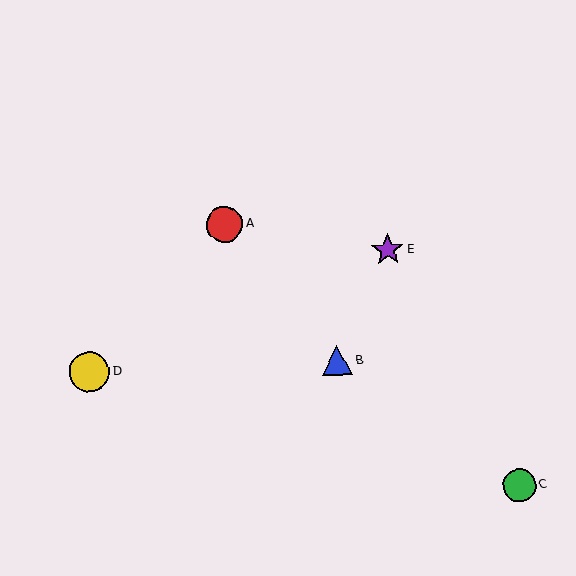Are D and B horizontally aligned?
Yes, both are at y≈372.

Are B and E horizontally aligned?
No, B is at y≈361 and E is at y≈250.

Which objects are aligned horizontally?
Objects B, D are aligned horizontally.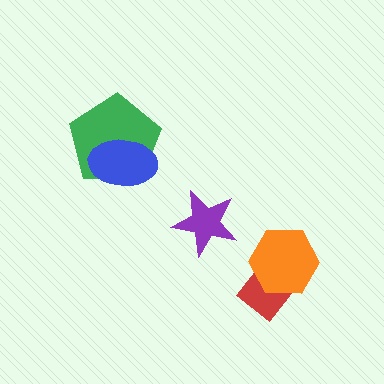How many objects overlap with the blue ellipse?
1 object overlaps with the blue ellipse.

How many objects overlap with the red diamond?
1 object overlaps with the red diamond.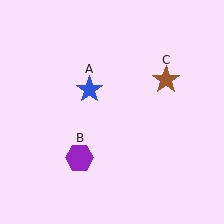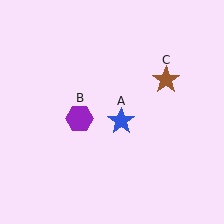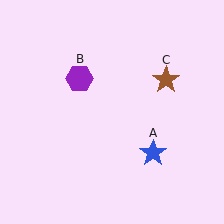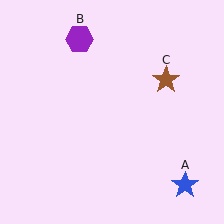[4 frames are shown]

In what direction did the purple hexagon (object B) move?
The purple hexagon (object B) moved up.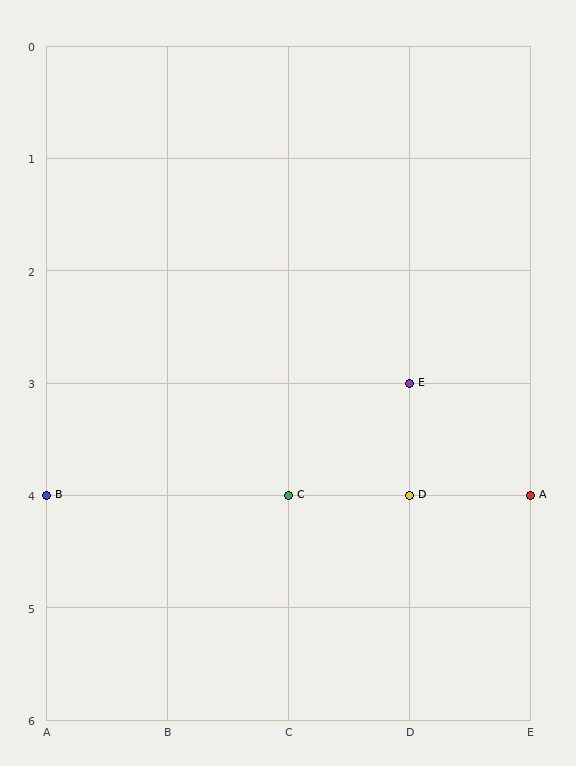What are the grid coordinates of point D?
Point D is at grid coordinates (D, 4).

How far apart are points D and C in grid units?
Points D and C are 1 column apart.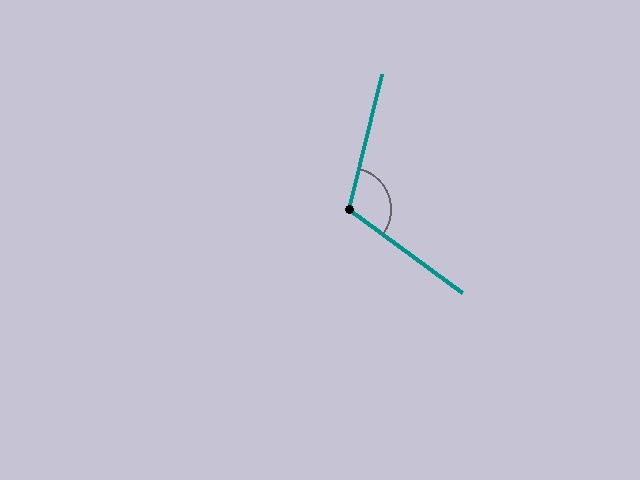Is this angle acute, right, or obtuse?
It is obtuse.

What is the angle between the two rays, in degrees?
Approximately 113 degrees.